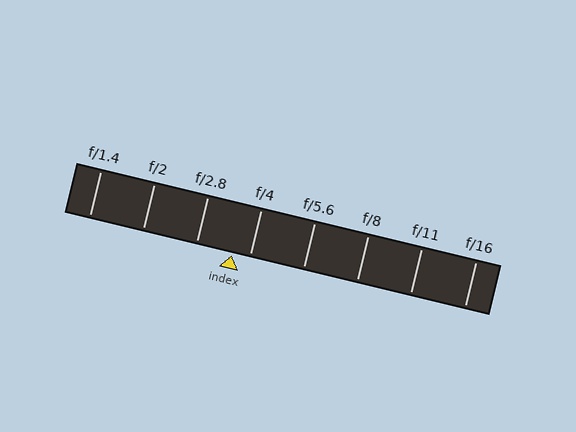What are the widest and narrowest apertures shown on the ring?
The widest aperture shown is f/1.4 and the narrowest is f/16.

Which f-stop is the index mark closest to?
The index mark is closest to f/4.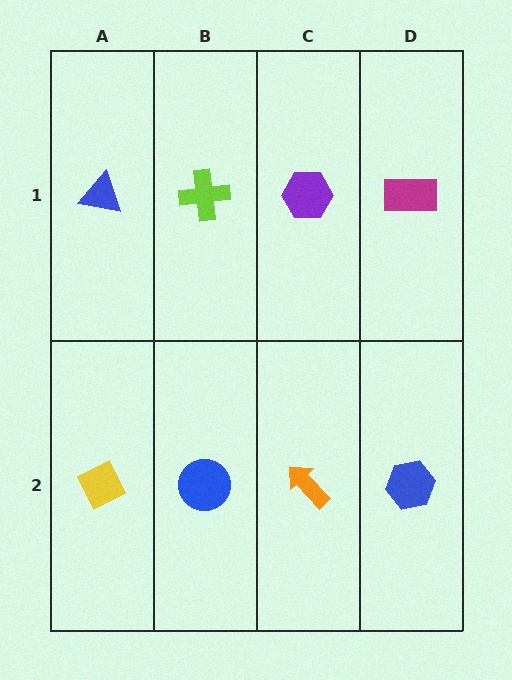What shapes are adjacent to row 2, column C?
A purple hexagon (row 1, column C), a blue circle (row 2, column B), a blue hexagon (row 2, column D).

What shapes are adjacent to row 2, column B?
A lime cross (row 1, column B), a yellow diamond (row 2, column A), an orange arrow (row 2, column C).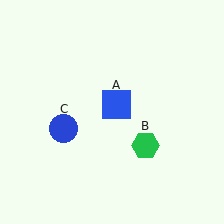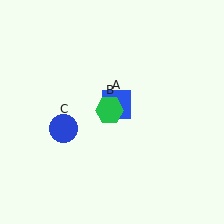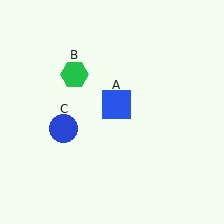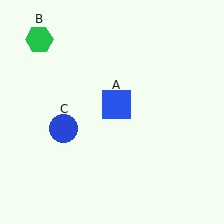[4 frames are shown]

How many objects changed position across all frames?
1 object changed position: green hexagon (object B).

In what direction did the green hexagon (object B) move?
The green hexagon (object B) moved up and to the left.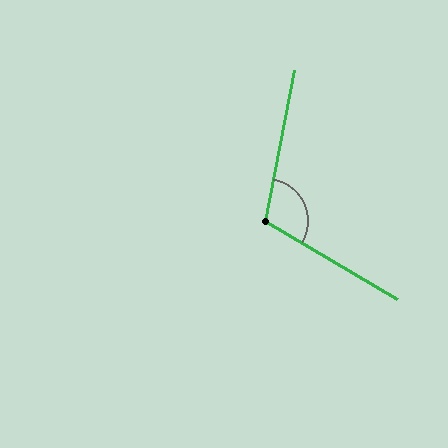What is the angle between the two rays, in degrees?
Approximately 110 degrees.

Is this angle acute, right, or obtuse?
It is obtuse.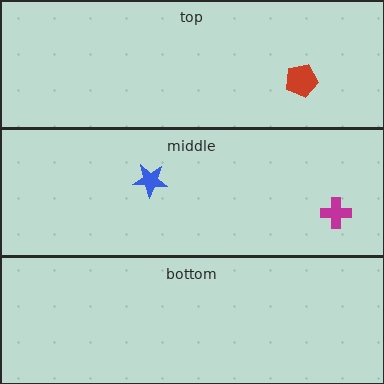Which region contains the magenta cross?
The middle region.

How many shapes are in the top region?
1.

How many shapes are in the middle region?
2.